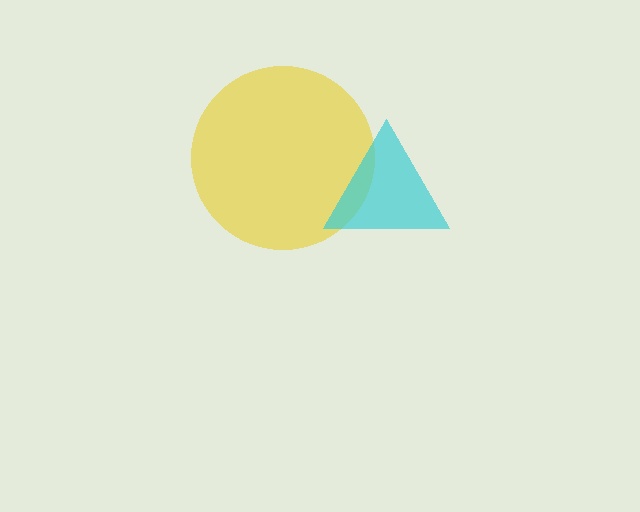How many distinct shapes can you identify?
There are 2 distinct shapes: a yellow circle, a cyan triangle.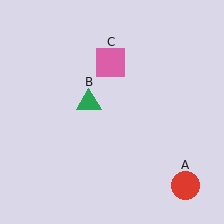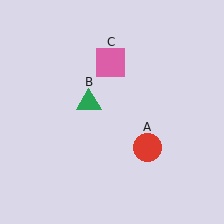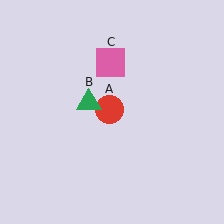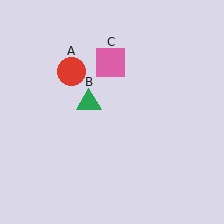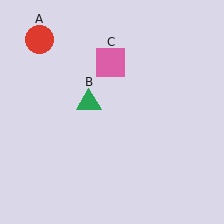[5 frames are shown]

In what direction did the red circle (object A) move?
The red circle (object A) moved up and to the left.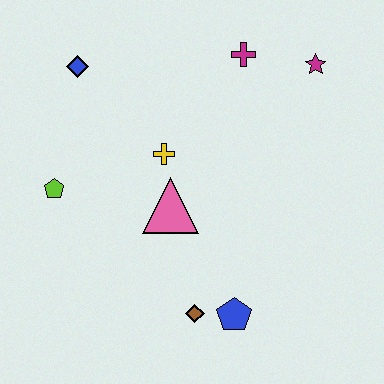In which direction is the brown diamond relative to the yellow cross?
The brown diamond is below the yellow cross.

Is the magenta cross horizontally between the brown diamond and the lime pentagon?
No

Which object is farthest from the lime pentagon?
The magenta star is farthest from the lime pentagon.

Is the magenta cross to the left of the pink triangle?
No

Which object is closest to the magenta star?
The magenta cross is closest to the magenta star.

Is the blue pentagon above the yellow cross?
No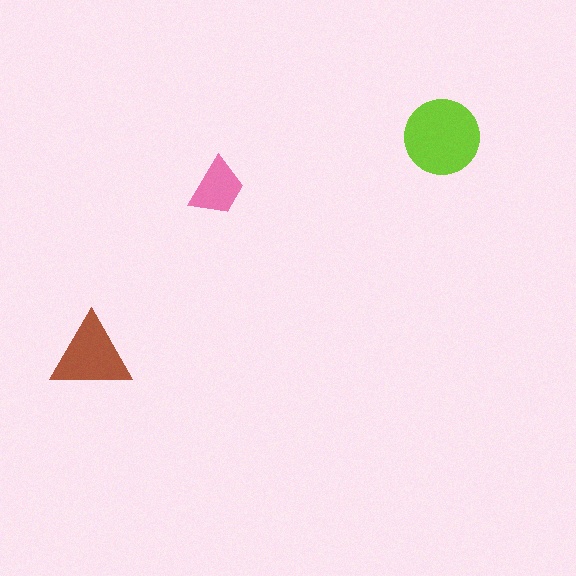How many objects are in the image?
There are 3 objects in the image.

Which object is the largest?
The lime circle.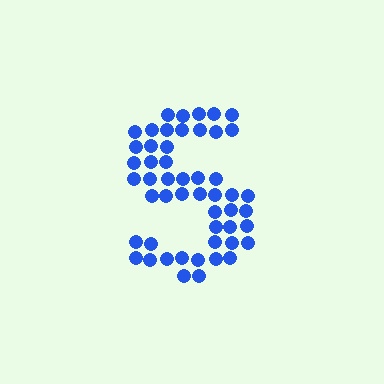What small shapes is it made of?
It is made of small circles.